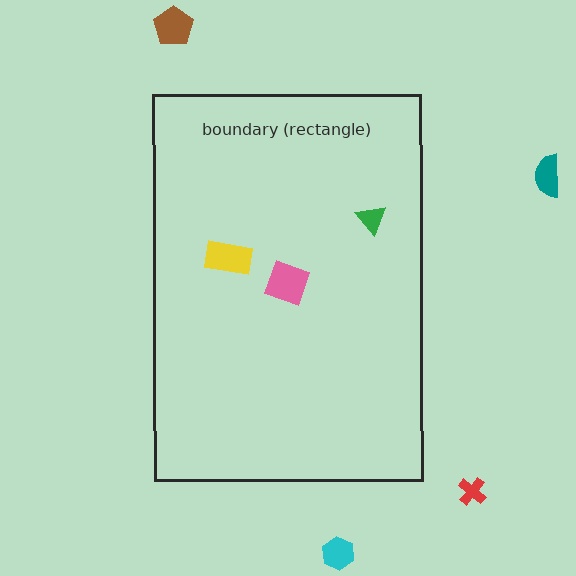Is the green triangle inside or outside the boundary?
Inside.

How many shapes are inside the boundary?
3 inside, 4 outside.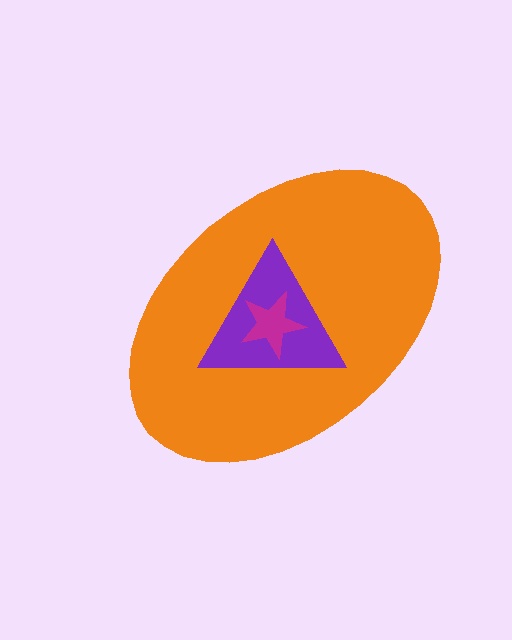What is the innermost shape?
The magenta star.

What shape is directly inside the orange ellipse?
The purple triangle.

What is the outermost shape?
The orange ellipse.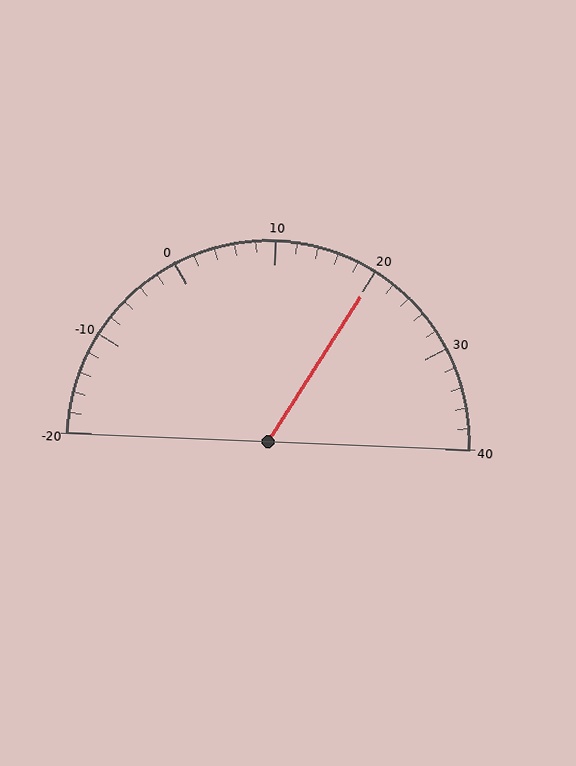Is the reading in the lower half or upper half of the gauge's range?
The reading is in the upper half of the range (-20 to 40).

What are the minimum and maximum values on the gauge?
The gauge ranges from -20 to 40.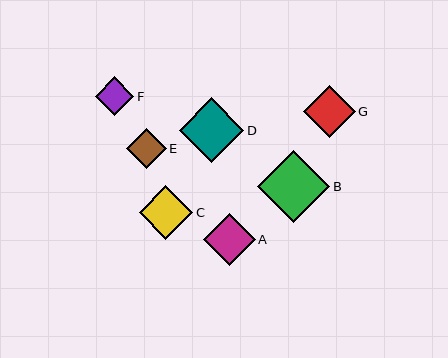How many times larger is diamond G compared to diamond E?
Diamond G is approximately 1.3 times the size of diamond E.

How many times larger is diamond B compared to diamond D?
Diamond B is approximately 1.1 times the size of diamond D.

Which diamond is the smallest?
Diamond F is the smallest with a size of approximately 38 pixels.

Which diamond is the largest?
Diamond B is the largest with a size of approximately 72 pixels.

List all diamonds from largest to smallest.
From largest to smallest: B, D, C, G, A, E, F.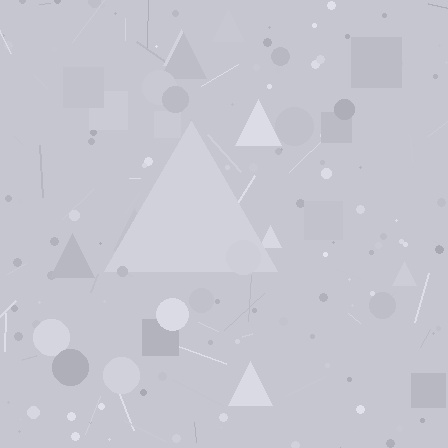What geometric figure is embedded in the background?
A triangle is embedded in the background.